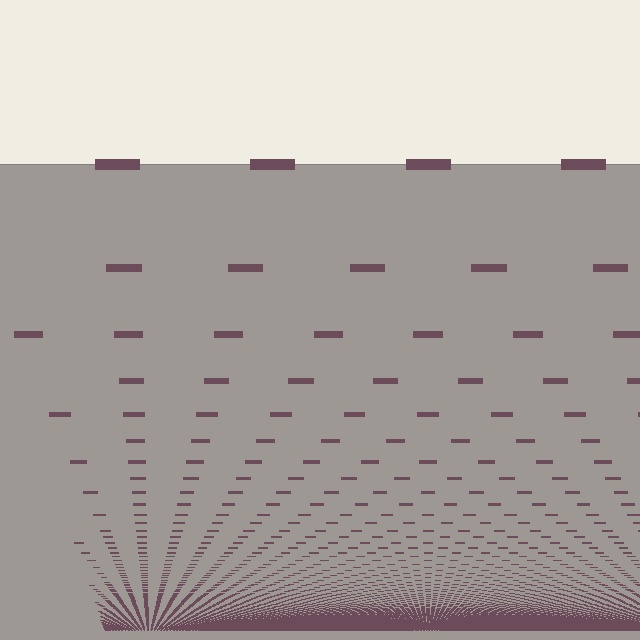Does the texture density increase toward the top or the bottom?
Density increases toward the bottom.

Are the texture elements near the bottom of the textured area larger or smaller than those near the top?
Smaller. The gradient is inverted — elements near the bottom are smaller and denser.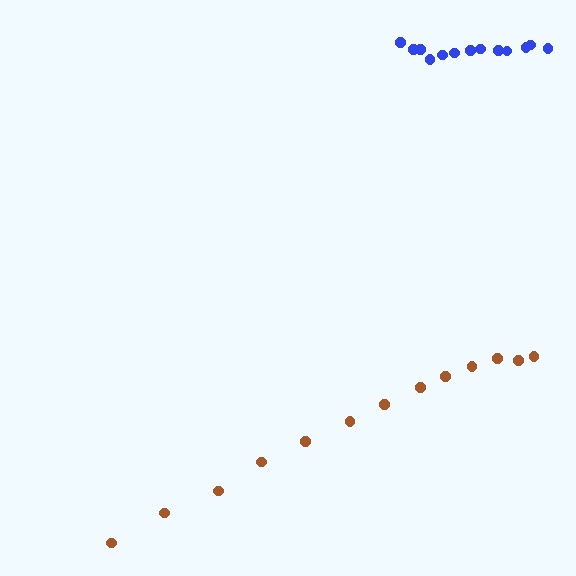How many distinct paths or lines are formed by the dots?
There are 2 distinct paths.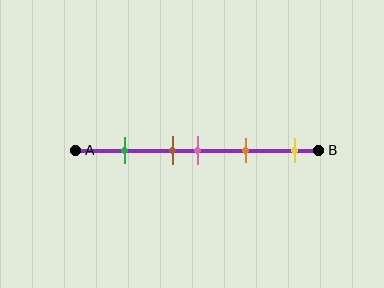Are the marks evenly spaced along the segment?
No, the marks are not evenly spaced.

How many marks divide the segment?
There are 5 marks dividing the segment.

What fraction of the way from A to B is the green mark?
The green mark is approximately 20% (0.2) of the way from A to B.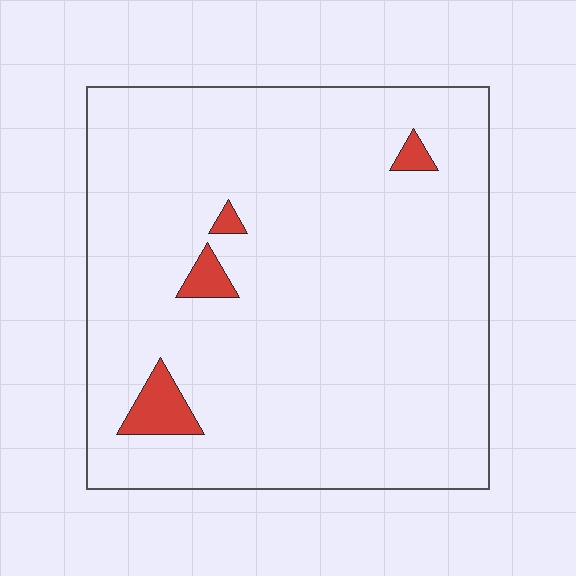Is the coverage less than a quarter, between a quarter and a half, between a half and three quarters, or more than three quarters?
Less than a quarter.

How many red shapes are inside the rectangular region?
4.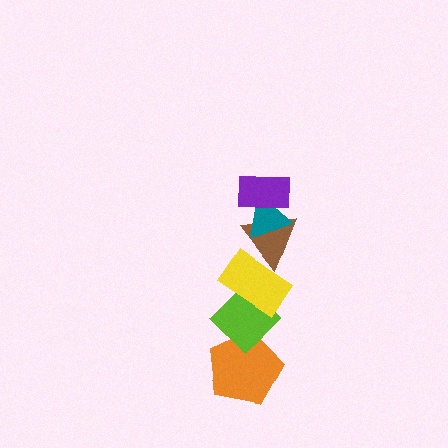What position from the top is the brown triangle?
The brown triangle is 3rd from the top.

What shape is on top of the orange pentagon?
The lime diamond is on top of the orange pentagon.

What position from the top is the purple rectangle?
The purple rectangle is 1st from the top.